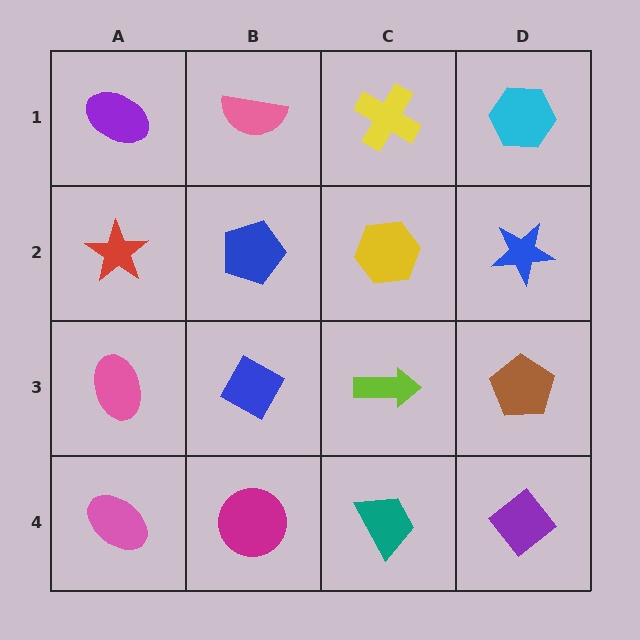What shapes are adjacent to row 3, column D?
A blue star (row 2, column D), a purple diamond (row 4, column D), a lime arrow (row 3, column C).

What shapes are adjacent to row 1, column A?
A red star (row 2, column A), a pink semicircle (row 1, column B).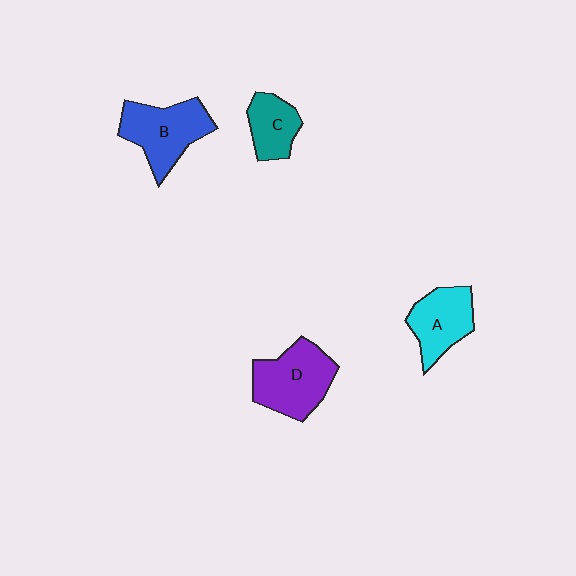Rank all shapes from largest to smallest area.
From largest to smallest: D (purple), B (blue), A (cyan), C (teal).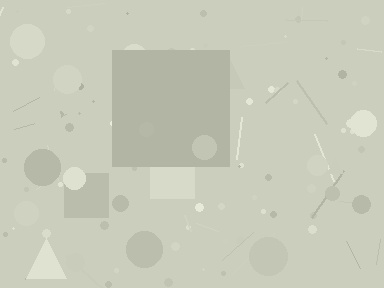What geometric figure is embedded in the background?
A square is embedded in the background.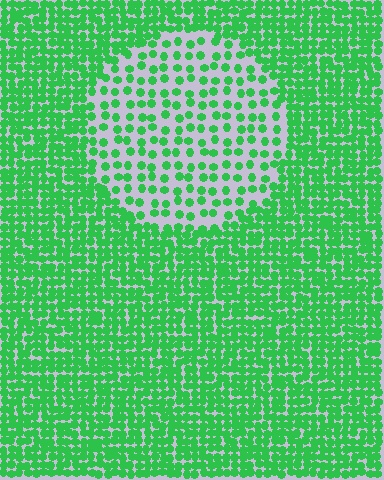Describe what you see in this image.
The image contains small green elements arranged at two different densities. A circle-shaped region is visible where the elements are less densely packed than the surrounding area.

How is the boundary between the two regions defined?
The boundary is defined by a change in element density (approximately 2.4x ratio). All elements are the same color, size, and shape.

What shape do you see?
I see a circle.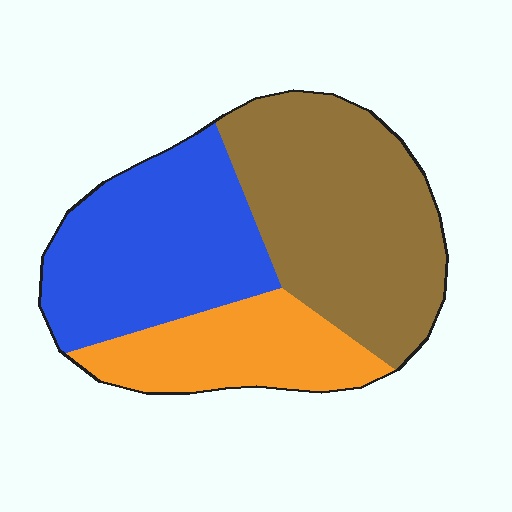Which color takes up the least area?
Orange, at roughly 20%.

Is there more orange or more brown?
Brown.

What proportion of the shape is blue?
Blue covers roughly 35% of the shape.